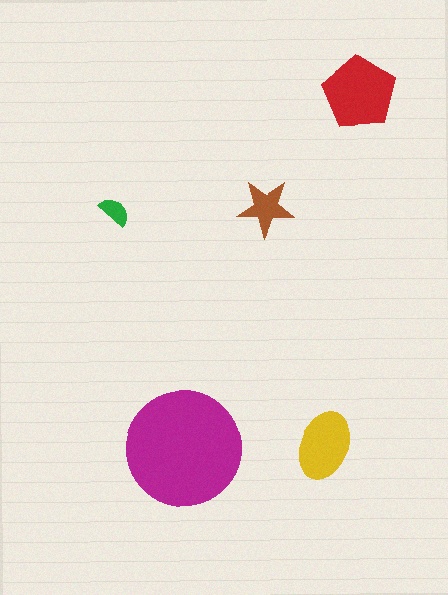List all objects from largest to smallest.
The magenta circle, the red pentagon, the yellow ellipse, the brown star, the green semicircle.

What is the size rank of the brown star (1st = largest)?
4th.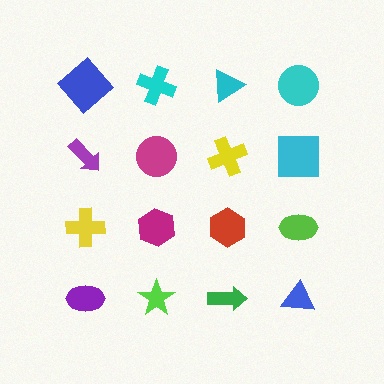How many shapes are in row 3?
4 shapes.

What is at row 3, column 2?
A magenta hexagon.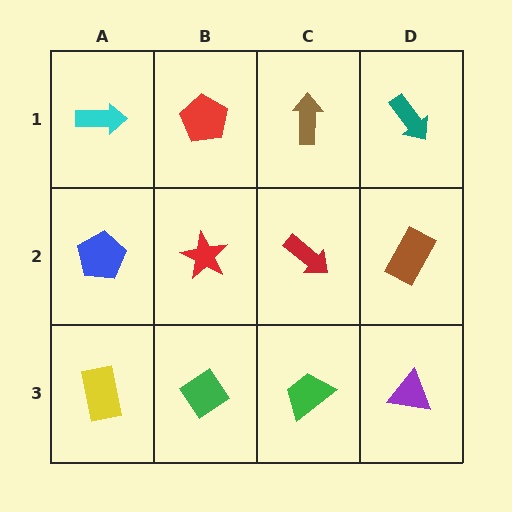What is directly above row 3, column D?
A brown rectangle.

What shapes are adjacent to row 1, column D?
A brown rectangle (row 2, column D), a brown arrow (row 1, column C).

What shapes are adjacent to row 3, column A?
A blue pentagon (row 2, column A), a green diamond (row 3, column B).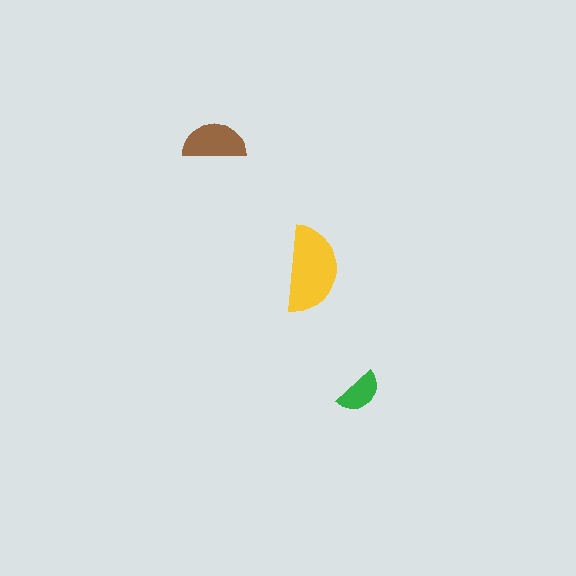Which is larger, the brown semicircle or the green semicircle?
The brown one.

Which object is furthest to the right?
The green semicircle is rightmost.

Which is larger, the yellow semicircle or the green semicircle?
The yellow one.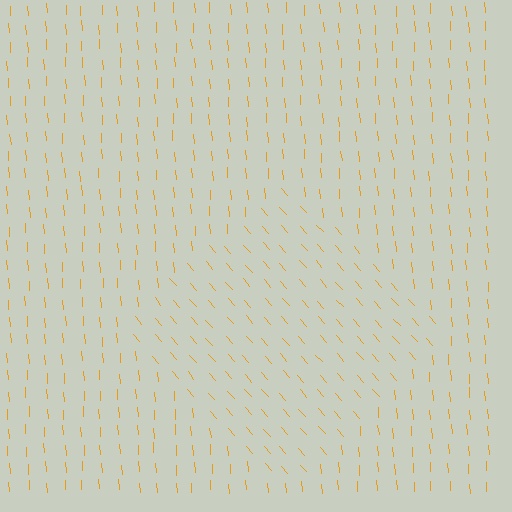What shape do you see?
I see a diamond.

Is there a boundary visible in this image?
Yes, there is a texture boundary formed by a change in line orientation.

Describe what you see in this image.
The image is filled with small orange line segments. A diamond region in the image has lines oriented differently from the surrounding lines, creating a visible texture boundary.